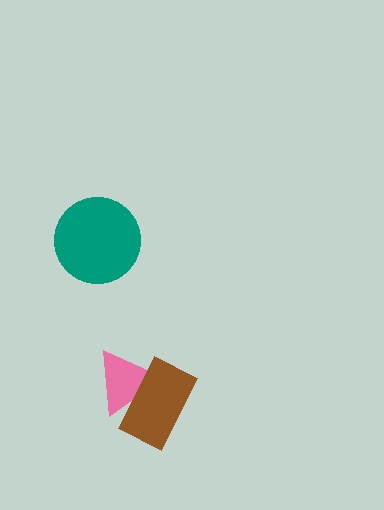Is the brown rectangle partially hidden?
No, no other shape covers it.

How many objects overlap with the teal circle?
0 objects overlap with the teal circle.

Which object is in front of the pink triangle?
The brown rectangle is in front of the pink triangle.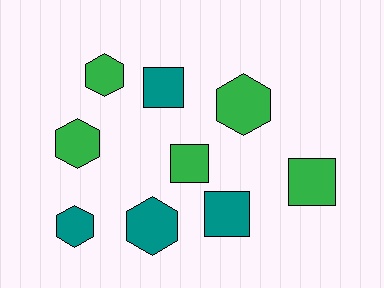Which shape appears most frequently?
Hexagon, with 5 objects.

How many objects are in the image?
There are 9 objects.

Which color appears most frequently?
Green, with 5 objects.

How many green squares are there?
There are 2 green squares.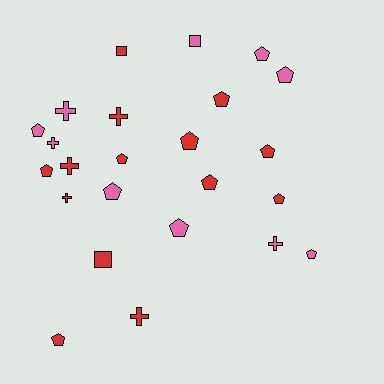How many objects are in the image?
There are 24 objects.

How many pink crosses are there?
There are 3 pink crosses.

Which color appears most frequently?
Red, with 14 objects.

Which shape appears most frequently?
Pentagon, with 14 objects.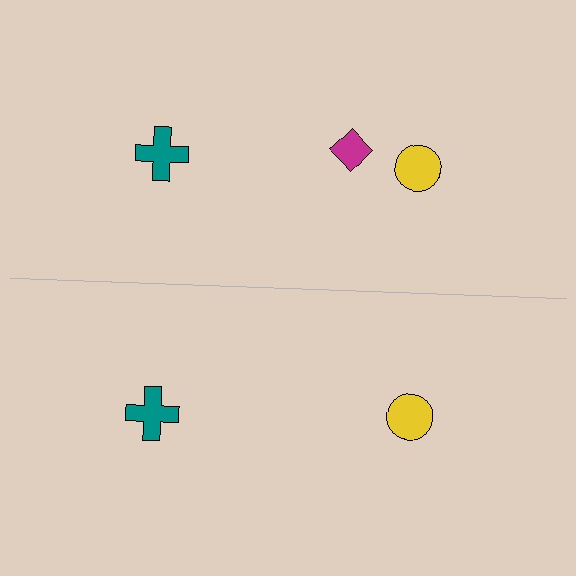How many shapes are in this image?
There are 5 shapes in this image.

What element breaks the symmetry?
A magenta diamond is missing from the bottom side.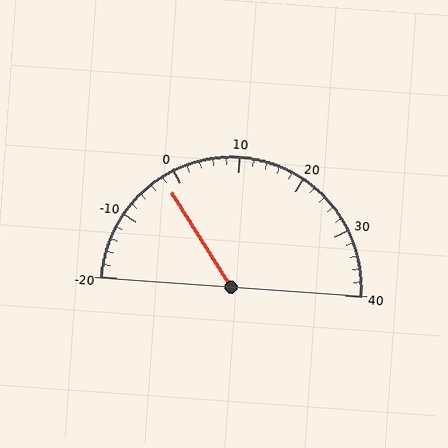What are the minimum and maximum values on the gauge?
The gauge ranges from -20 to 40.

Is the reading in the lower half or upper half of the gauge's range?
The reading is in the lower half of the range (-20 to 40).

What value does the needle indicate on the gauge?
The needle indicates approximately -2.